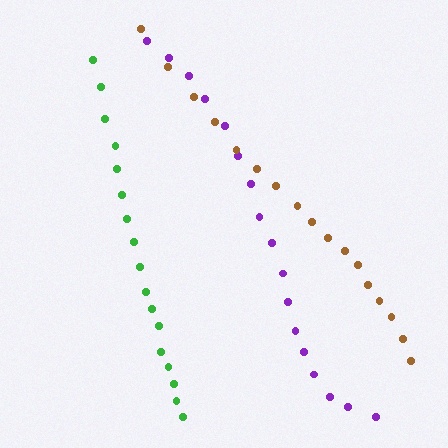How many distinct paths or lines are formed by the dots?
There are 3 distinct paths.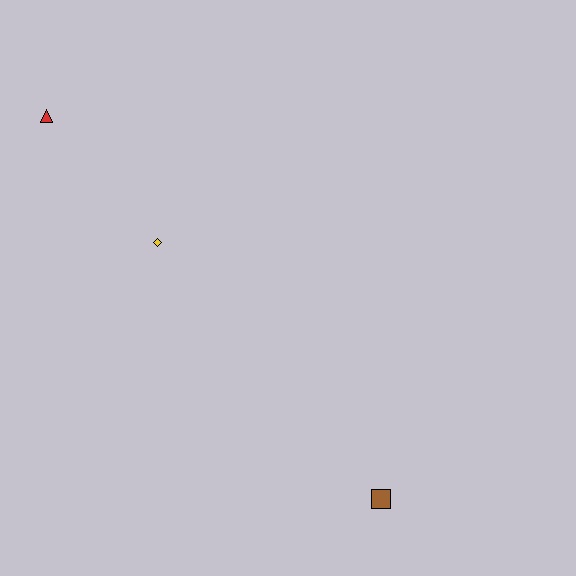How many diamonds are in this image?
There is 1 diamond.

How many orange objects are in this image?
There are no orange objects.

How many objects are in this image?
There are 3 objects.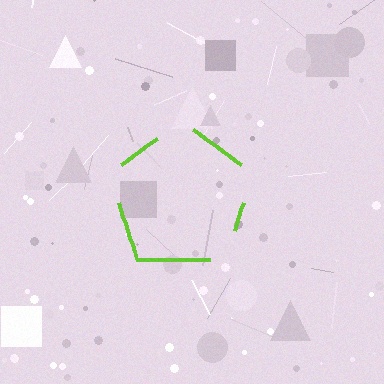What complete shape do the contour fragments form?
The contour fragments form a pentagon.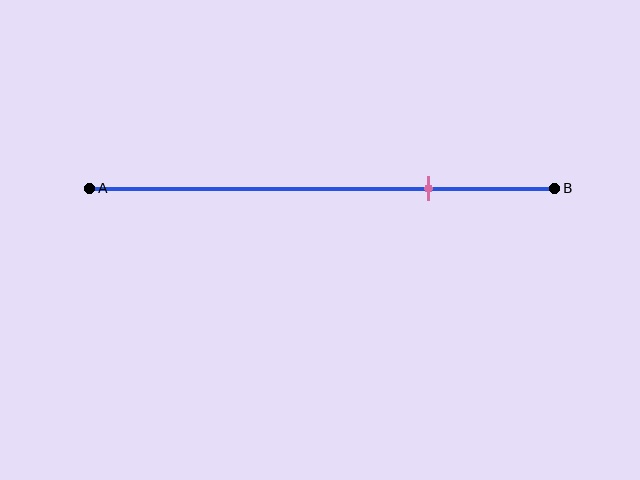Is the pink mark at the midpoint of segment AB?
No, the mark is at about 75% from A, not at the 50% midpoint.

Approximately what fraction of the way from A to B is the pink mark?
The pink mark is approximately 75% of the way from A to B.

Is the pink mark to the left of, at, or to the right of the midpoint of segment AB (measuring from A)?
The pink mark is to the right of the midpoint of segment AB.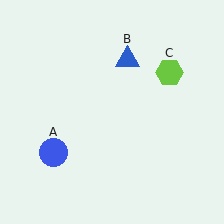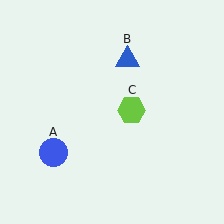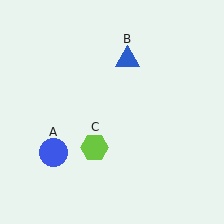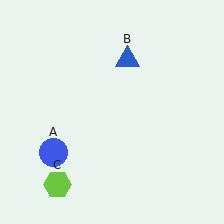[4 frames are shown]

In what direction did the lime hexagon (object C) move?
The lime hexagon (object C) moved down and to the left.